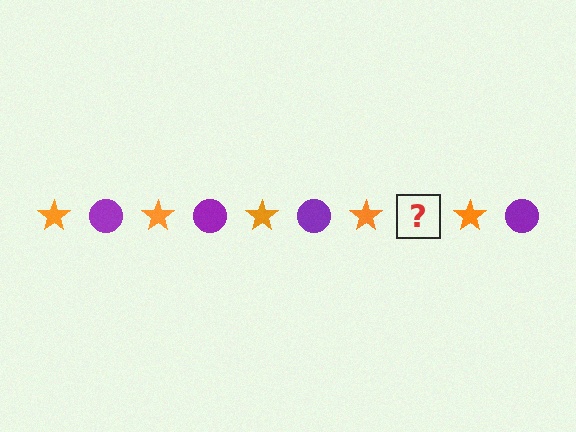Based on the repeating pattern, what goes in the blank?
The blank should be a purple circle.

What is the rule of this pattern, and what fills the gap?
The rule is that the pattern alternates between orange star and purple circle. The gap should be filled with a purple circle.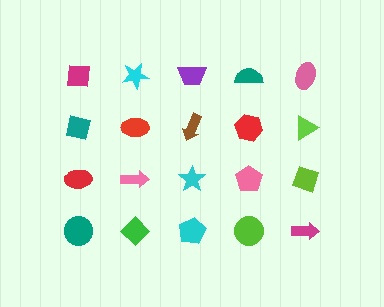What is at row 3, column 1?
A red ellipse.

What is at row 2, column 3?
A brown arrow.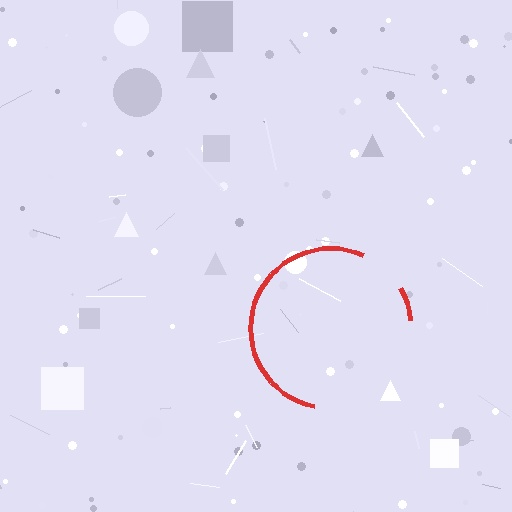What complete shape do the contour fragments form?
The contour fragments form a circle.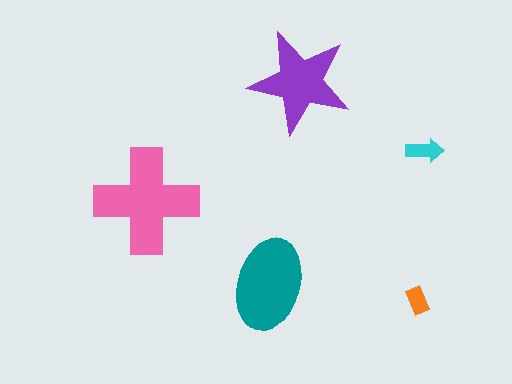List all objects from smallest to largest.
The orange rectangle, the cyan arrow, the purple star, the teal ellipse, the pink cross.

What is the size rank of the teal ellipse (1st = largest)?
2nd.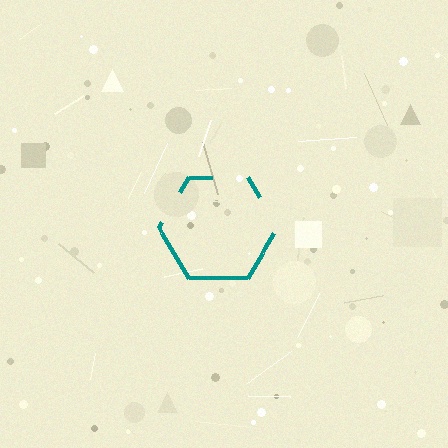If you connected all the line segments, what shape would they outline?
They would outline a hexagon.